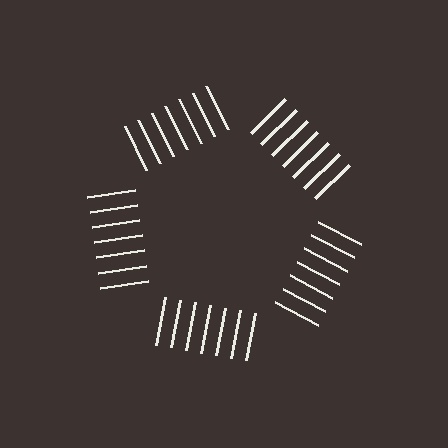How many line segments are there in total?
35 — 7 along each of the 5 edges.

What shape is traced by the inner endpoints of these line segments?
An illusory pentagon — the line segments terminate on its edges but no continuous stroke is drawn.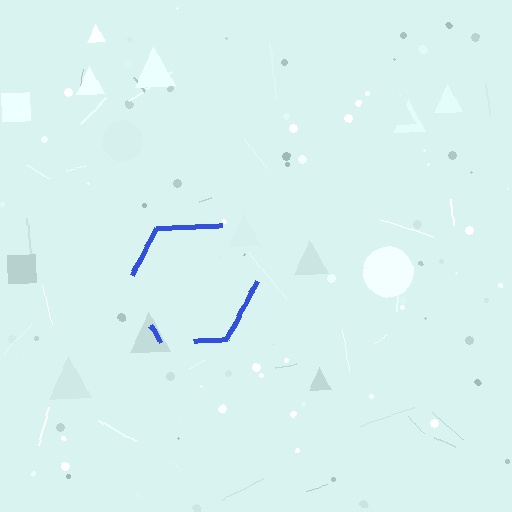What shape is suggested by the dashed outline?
The dashed outline suggests a hexagon.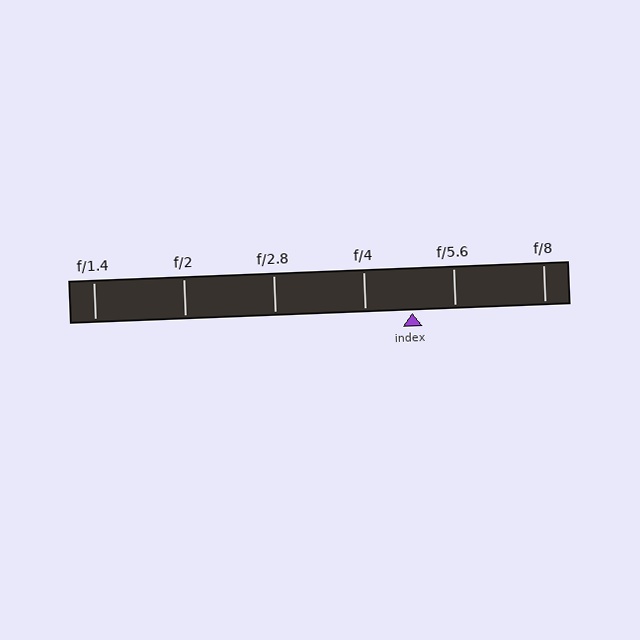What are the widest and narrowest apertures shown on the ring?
The widest aperture shown is f/1.4 and the narrowest is f/8.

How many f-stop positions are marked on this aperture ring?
There are 6 f-stop positions marked.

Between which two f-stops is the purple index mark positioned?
The index mark is between f/4 and f/5.6.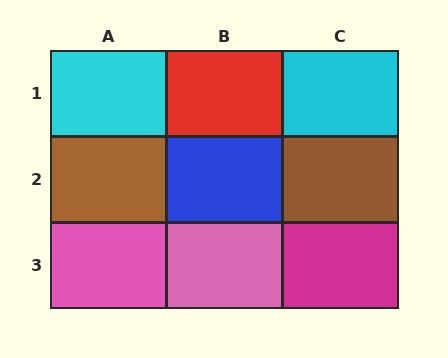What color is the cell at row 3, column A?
Pink.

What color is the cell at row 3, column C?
Magenta.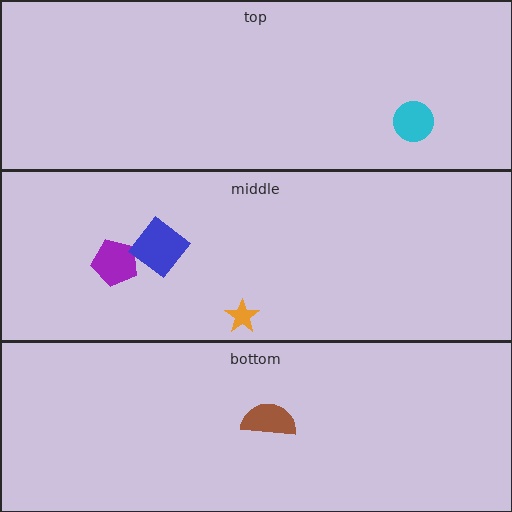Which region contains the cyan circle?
The top region.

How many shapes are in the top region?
1.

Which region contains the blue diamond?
The middle region.